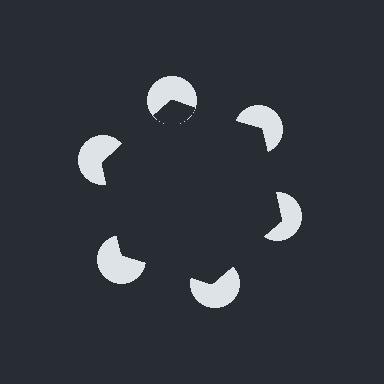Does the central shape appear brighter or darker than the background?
It typically appears slightly darker than the background, even though no actual brightness change is drawn.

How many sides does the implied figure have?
6 sides.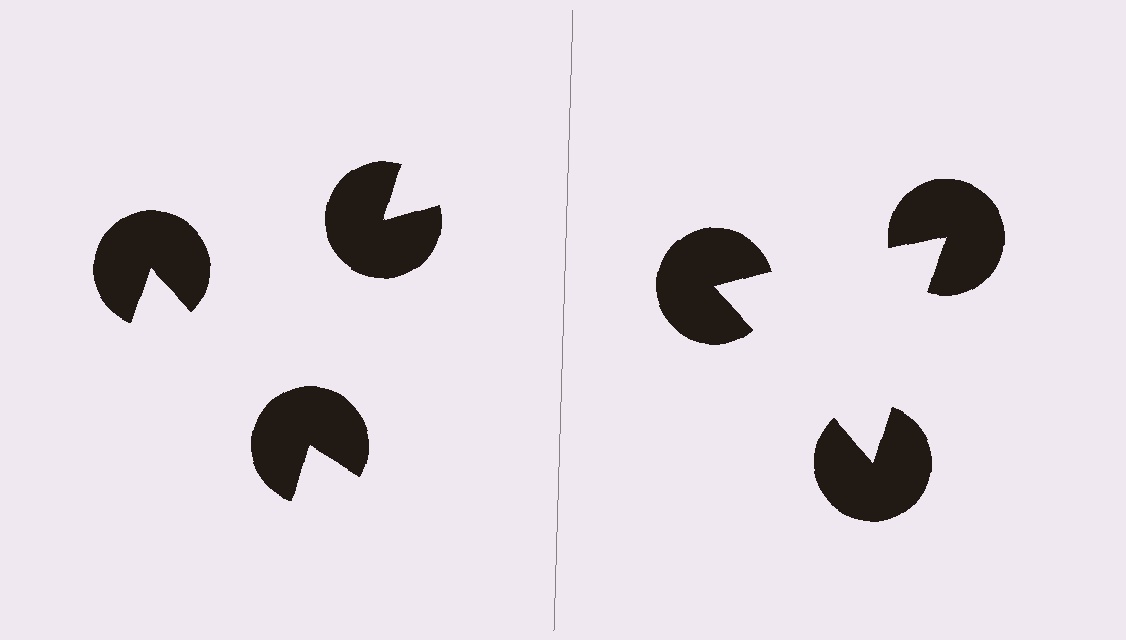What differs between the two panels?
The pac-man discs are positioned identically on both sides; only the wedge orientations differ. On the right they align to a triangle; on the left they are misaligned.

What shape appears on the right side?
An illusory triangle.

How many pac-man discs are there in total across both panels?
6 — 3 on each side.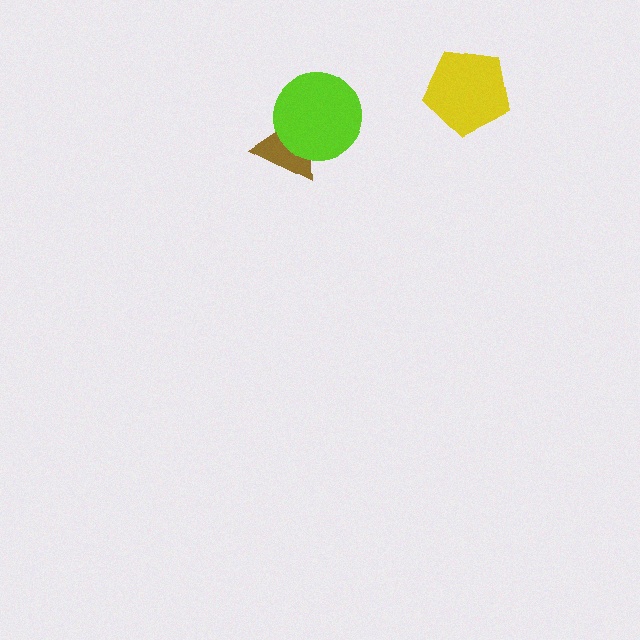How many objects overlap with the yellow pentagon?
0 objects overlap with the yellow pentagon.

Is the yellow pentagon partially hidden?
No, no other shape covers it.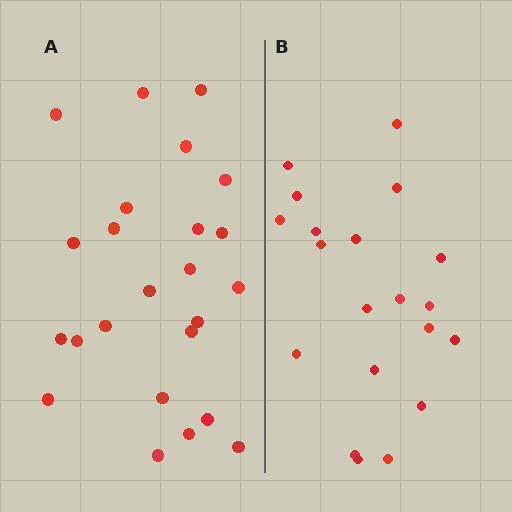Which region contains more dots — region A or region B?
Region A (the left region) has more dots.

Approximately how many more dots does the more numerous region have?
Region A has about 4 more dots than region B.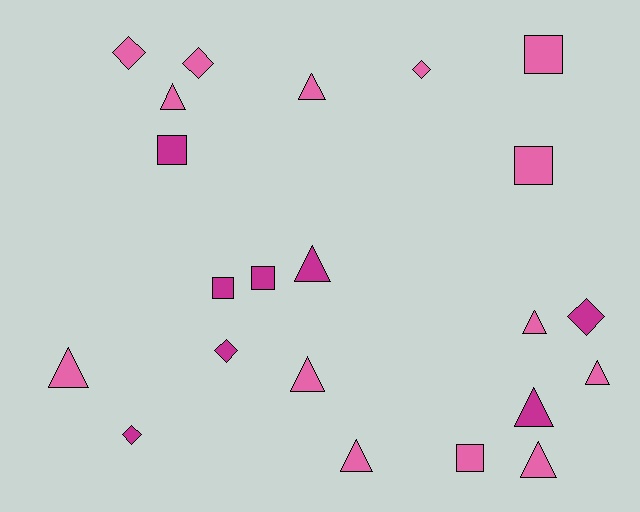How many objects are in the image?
There are 22 objects.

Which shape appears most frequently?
Triangle, with 10 objects.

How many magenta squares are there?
There are 3 magenta squares.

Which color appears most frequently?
Pink, with 14 objects.